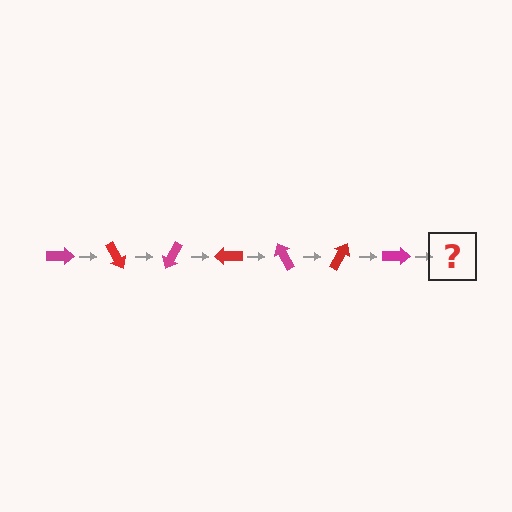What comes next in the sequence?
The next element should be a red arrow, rotated 420 degrees from the start.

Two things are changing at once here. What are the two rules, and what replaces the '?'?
The two rules are that it rotates 60 degrees each step and the color cycles through magenta and red. The '?' should be a red arrow, rotated 420 degrees from the start.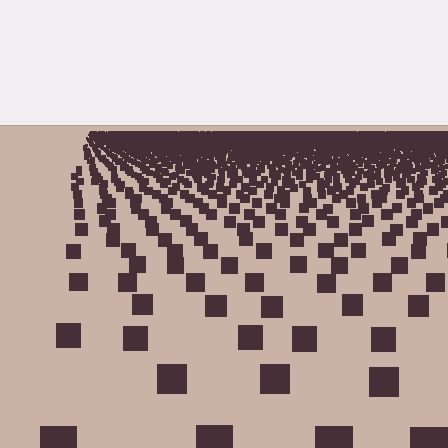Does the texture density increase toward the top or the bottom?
Density increases toward the top.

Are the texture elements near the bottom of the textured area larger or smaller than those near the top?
Larger. Near the bottom, elements are closer to the viewer and appear at a bigger on-screen size.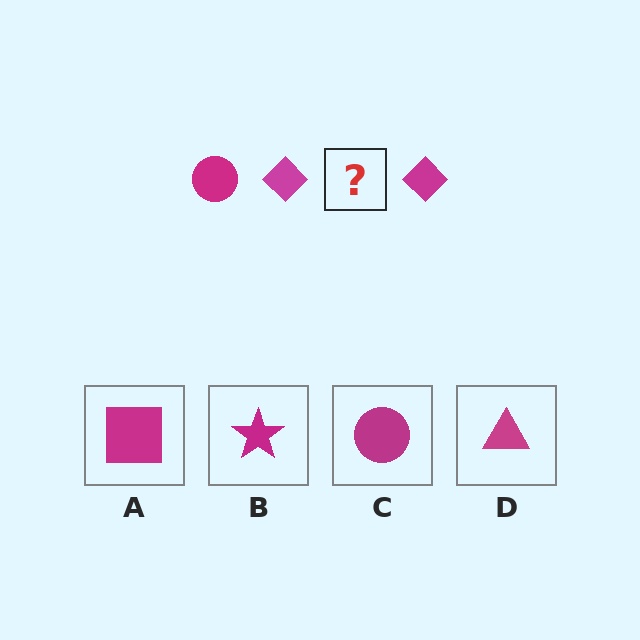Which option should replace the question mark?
Option C.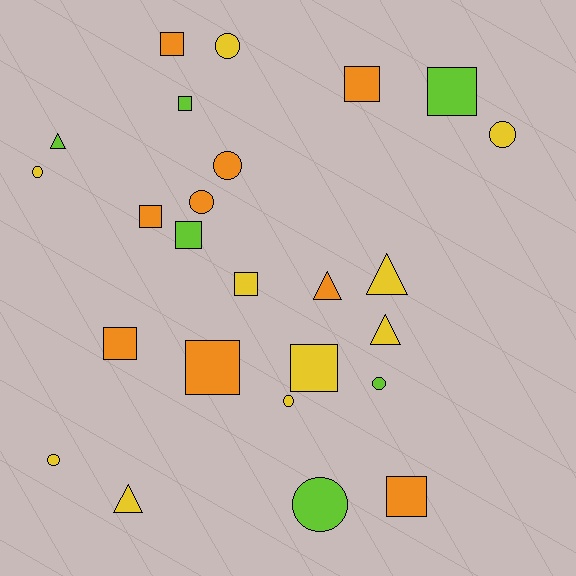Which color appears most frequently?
Yellow, with 10 objects.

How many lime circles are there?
There are 2 lime circles.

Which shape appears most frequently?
Square, with 11 objects.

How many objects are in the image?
There are 25 objects.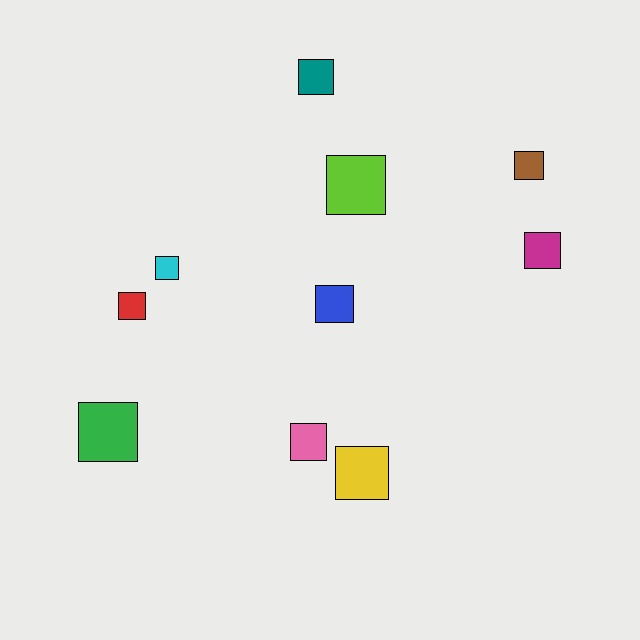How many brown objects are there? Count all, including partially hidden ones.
There is 1 brown object.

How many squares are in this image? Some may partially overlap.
There are 10 squares.